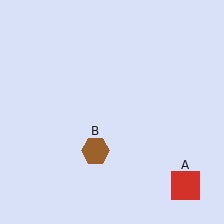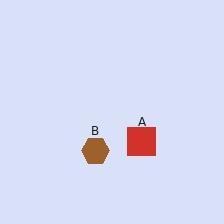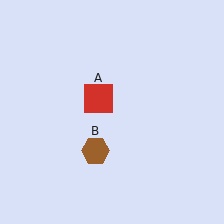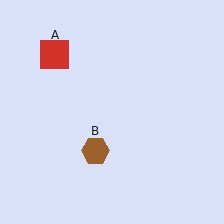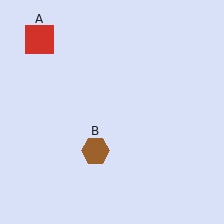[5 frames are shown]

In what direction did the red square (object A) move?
The red square (object A) moved up and to the left.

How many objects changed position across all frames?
1 object changed position: red square (object A).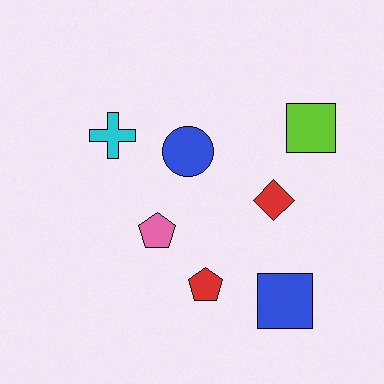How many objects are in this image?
There are 7 objects.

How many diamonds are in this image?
There is 1 diamond.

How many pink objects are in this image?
There is 1 pink object.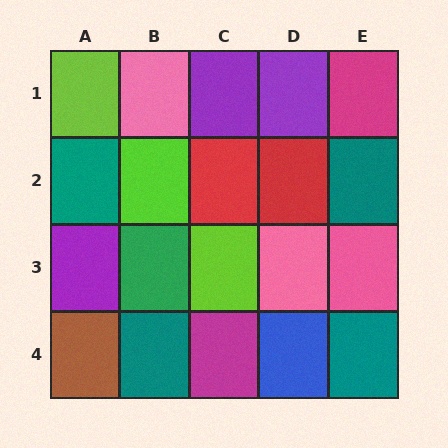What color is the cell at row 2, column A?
Teal.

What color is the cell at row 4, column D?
Blue.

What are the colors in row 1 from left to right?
Lime, pink, purple, purple, magenta.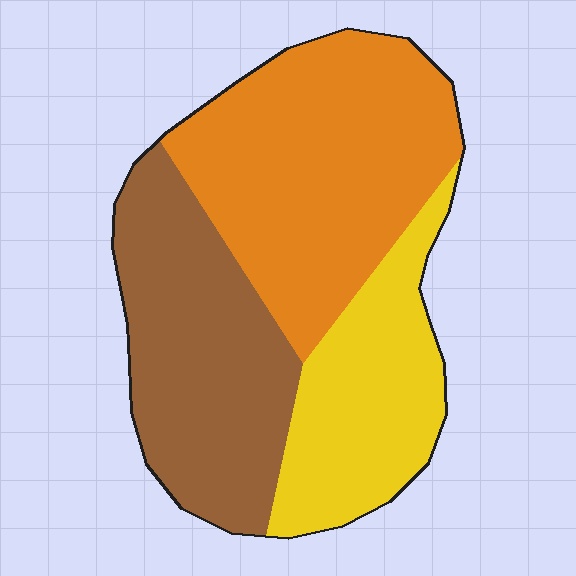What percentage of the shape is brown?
Brown takes up about one third (1/3) of the shape.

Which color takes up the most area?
Orange, at roughly 40%.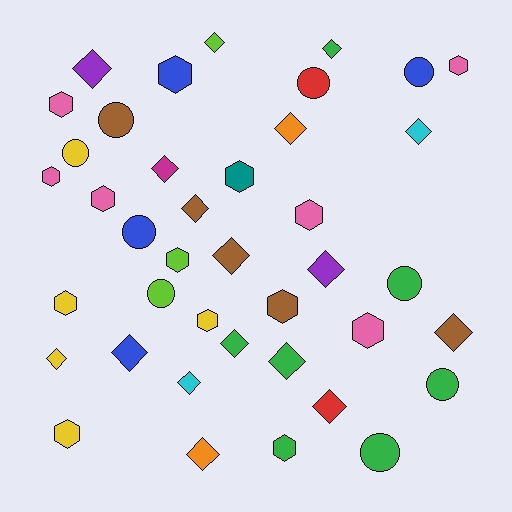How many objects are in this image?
There are 40 objects.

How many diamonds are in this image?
There are 17 diamonds.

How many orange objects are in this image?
There are 2 orange objects.